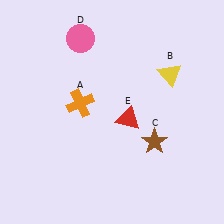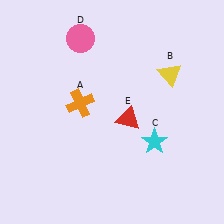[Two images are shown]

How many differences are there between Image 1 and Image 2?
There is 1 difference between the two images.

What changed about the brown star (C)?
In Image 1, C is brown. In Image 2, it changed to cyan.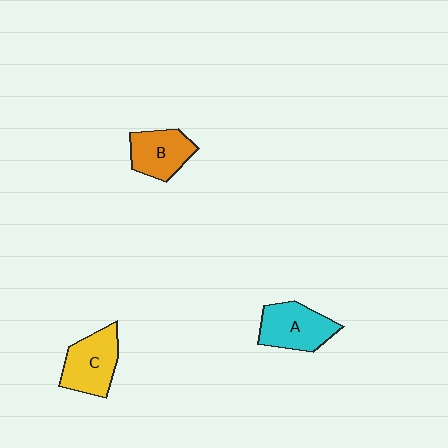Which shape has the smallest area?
Shape B (orange).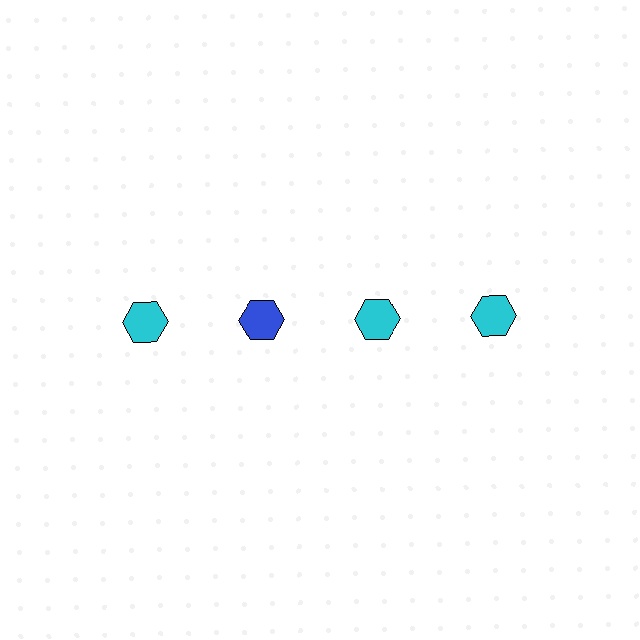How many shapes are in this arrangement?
There are 4 shapes arranged in a grid pattern.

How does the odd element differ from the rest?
It has a different color: blue instead of cyan.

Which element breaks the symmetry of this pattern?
The blue hexagon in the top row, second from left column breaks the symmetry. All other shapes are cyan hexagons.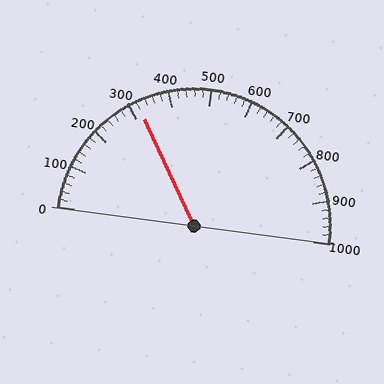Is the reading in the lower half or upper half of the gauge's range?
The reading is in the lower half of the range (0 to 1000).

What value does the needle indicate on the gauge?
The needle indicates approximately 320.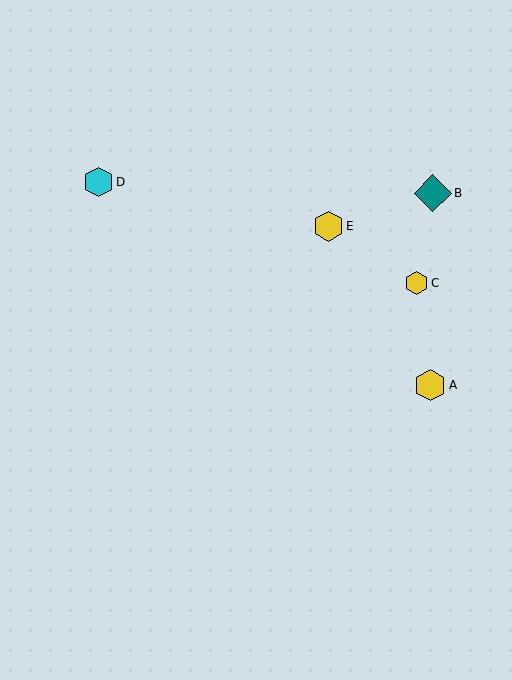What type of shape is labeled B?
Shape B is a teal diamond.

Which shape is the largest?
The teal diamond (labeled B) is the largest.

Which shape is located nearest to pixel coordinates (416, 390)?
The yellow hexagon (labeled A) at (430, 385) is nearest to that location.